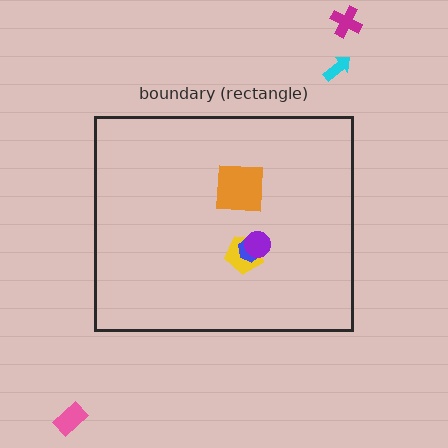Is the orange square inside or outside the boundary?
Inside.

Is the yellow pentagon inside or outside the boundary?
Inside.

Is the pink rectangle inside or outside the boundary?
Outside.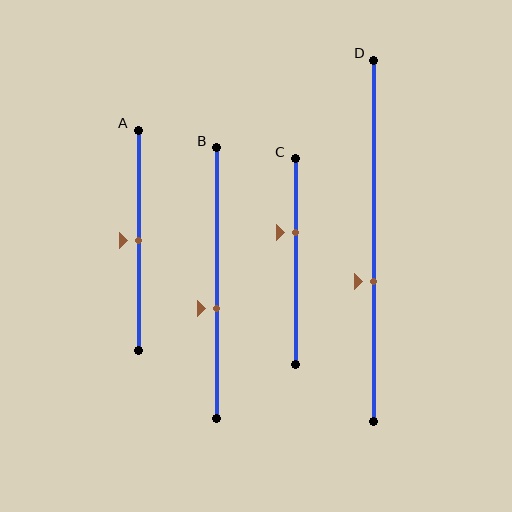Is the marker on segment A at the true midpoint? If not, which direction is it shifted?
Yes, the marker on segment A is at the true midpoint.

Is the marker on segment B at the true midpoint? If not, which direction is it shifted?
No, the marker on segment B is shifted downward by about 9% of the segment length.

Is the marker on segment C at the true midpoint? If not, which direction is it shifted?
No, the marker on segment C is shifted upward by about 14% of the segment length.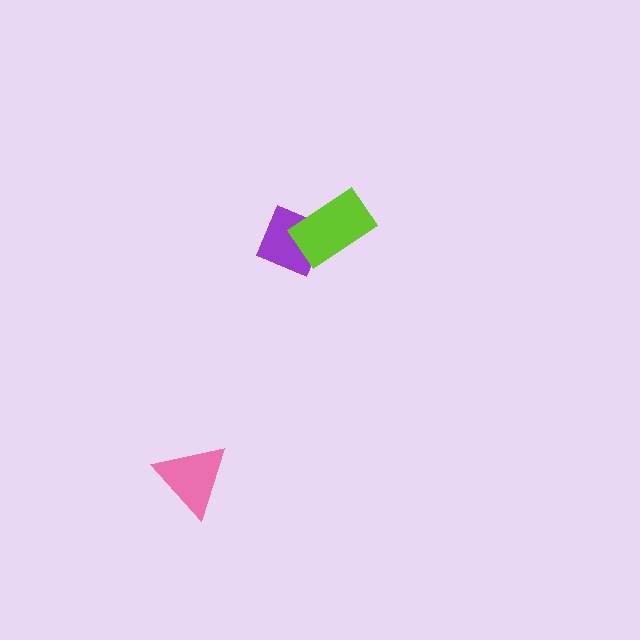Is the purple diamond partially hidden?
Yes, it is partially covered by another shape.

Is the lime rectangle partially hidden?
No, no other shape covers it.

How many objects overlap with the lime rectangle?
1 object overlaps with the lime rectangle.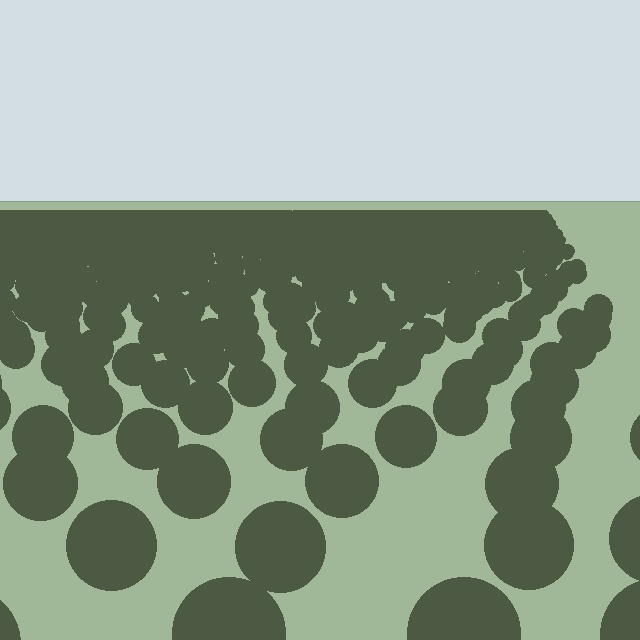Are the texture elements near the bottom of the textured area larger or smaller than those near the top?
Larger. Near the bottom, elements are closer to the viewer and appear at a bigger on-screen size.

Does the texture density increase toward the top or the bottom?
Density increases toward the top.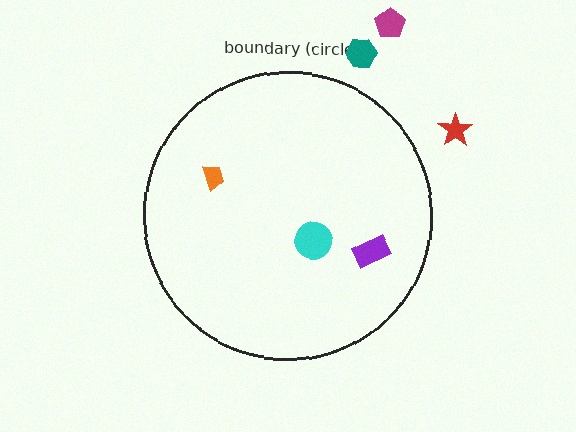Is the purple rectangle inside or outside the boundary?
Inside.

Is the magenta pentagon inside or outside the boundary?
Outside.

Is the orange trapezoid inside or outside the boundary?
Inside.